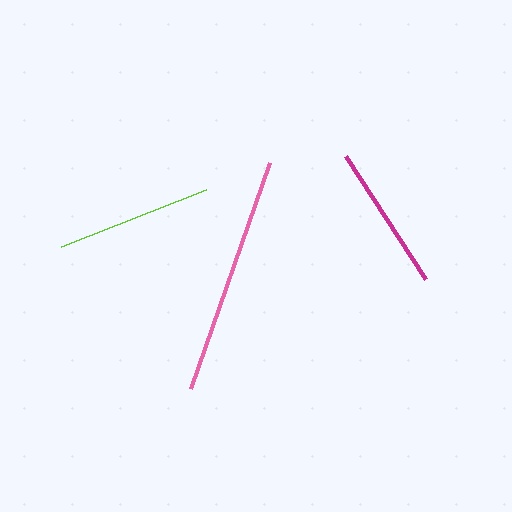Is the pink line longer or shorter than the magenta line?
The pink line is longer than the magenta line.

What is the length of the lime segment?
The lime segment is approximately 156 pixels long.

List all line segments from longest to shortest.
From longest to shortest: pink, lime, magenta.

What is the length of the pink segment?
The pink segment is approximately 239 pixels long.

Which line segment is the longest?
The pink line is the longest at approximately 239 pixels.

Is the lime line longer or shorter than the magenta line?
The lime line is longer than the magenta line.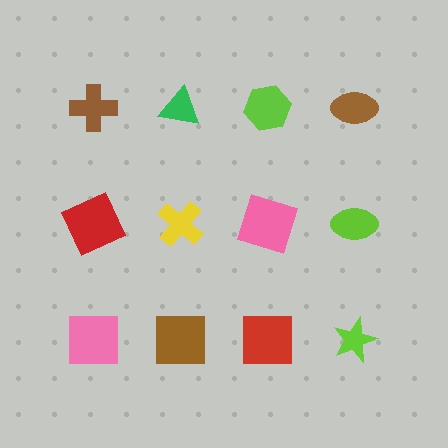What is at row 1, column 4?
A brown ellipse.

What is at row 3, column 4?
A lime star.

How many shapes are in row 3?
4 shapes.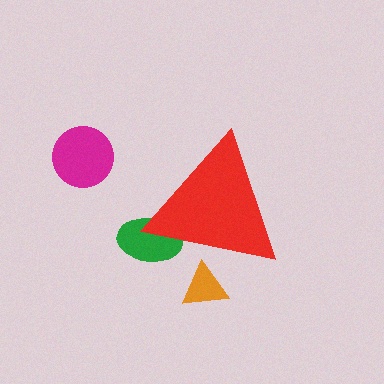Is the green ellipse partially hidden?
Yes, the green ellipse is partially hidden behind the red triangle.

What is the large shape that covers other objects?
A red triangle.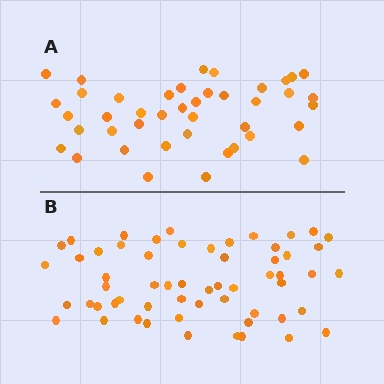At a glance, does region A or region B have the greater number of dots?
Region B (the bottom region) has more dots.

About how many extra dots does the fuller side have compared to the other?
Region B has approximately 15 more dots than region A.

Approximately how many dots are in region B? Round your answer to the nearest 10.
About 60 dots. (The exact count is 58, which rounds to 60.)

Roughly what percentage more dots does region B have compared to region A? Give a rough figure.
About 40% more.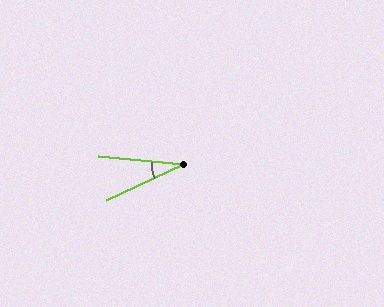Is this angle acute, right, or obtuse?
It is acute.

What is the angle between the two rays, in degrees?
Approximately 30 degrees.